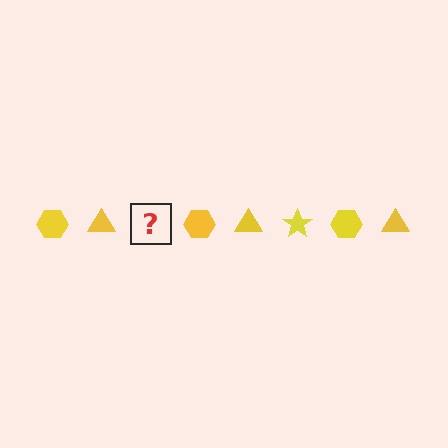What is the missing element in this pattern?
The missing element is a yellow star.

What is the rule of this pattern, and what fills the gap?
The rule is that the pattern cycles through hexagon, triangle, star shapes in yellow. The gap should be filled with a yellow star.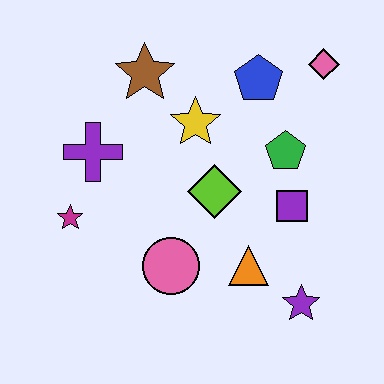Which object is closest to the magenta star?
The purple cross is closest to the magenta star.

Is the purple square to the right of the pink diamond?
No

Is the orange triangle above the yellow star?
No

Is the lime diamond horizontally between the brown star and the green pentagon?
Yes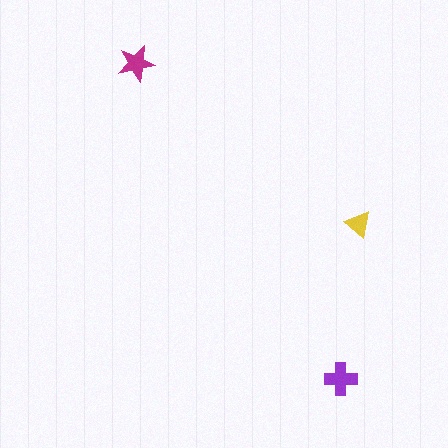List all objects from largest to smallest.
The purple cross, the magenta star, the yellow triangle.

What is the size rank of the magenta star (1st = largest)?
2nd.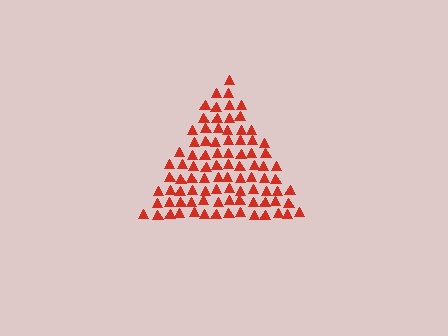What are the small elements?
The small elements are triangles.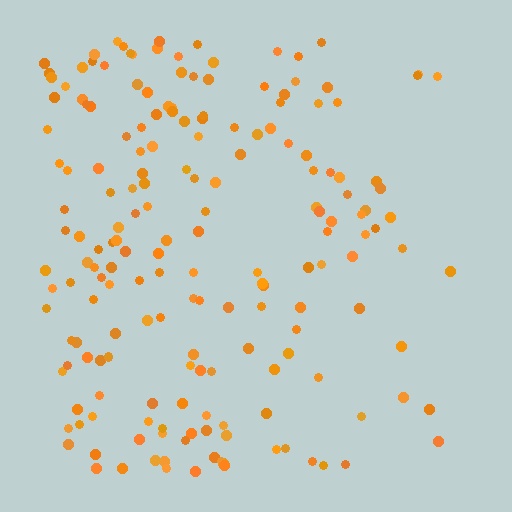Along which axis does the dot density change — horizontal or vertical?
Horizontal.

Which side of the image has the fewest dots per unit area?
The right.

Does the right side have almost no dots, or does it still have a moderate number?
Still a moderate number, just noticeably fewer than the left.